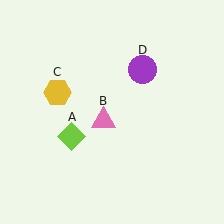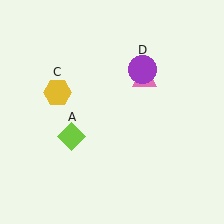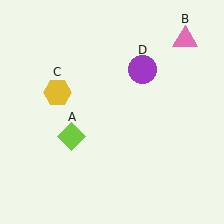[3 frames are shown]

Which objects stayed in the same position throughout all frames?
Lime diamond (object A) and yellow hexagon (object C) and purple circle (object D) remained stationary.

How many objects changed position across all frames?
1 object changed position: pink triangle (object B).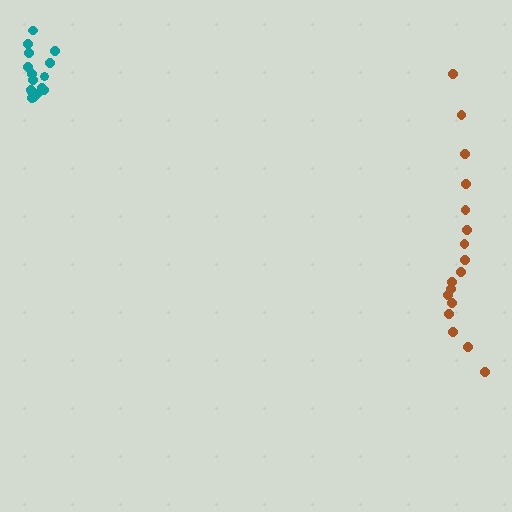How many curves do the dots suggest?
There are 2 distinct paths.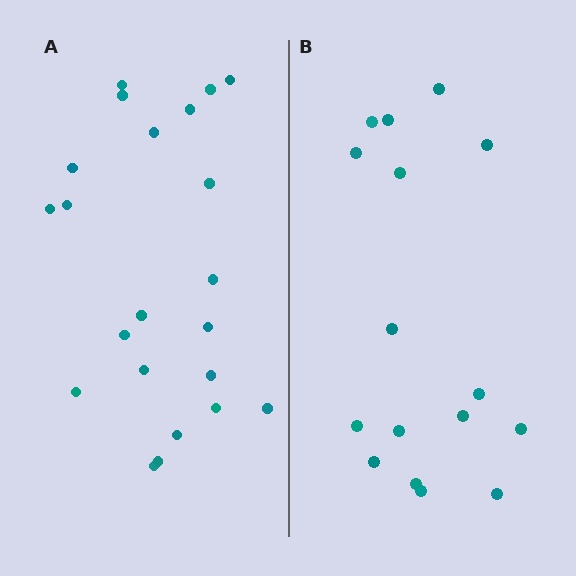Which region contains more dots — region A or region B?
Region A (the left region) has more dots.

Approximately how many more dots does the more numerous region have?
Region A has about 6 more dots than region B.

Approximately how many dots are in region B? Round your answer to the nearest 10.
About 20 dots. (The exact count is 16, which rounds to 20.)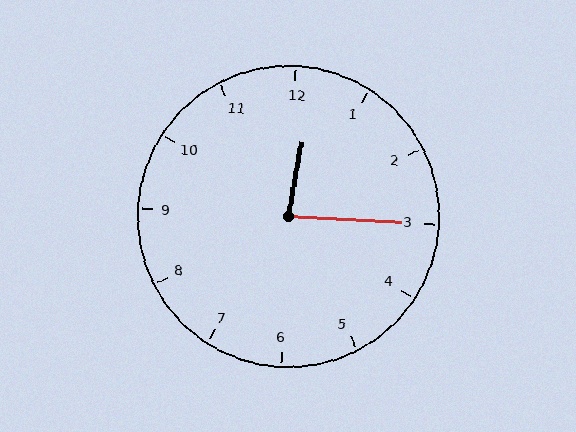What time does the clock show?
12:15.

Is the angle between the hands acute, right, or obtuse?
It is acute.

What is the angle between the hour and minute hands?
Approximately 82 degrees.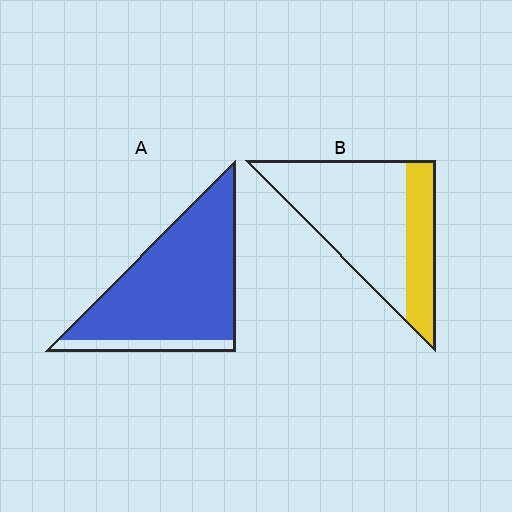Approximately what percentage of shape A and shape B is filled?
A is approximately 90% and B is approximately 30%.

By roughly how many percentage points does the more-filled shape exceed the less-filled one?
By roughly 60 percentage points (A over B).